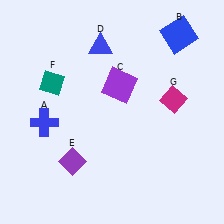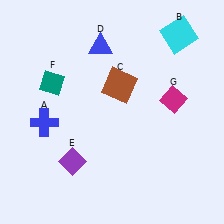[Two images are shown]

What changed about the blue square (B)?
In Image 1, B is blue. In Image 2, it changed to cyan.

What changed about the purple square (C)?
In Image 1, C is purple. In Image 2, it changed to brown.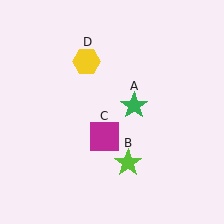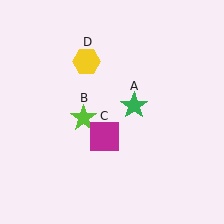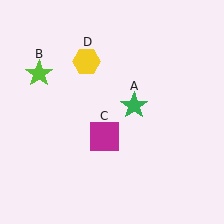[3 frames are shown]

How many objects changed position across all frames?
1 object changed position: lime star (object B).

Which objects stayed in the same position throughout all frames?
Green star (object A) and magenta square (object C) and yellow hexagon (object D) remained stationary.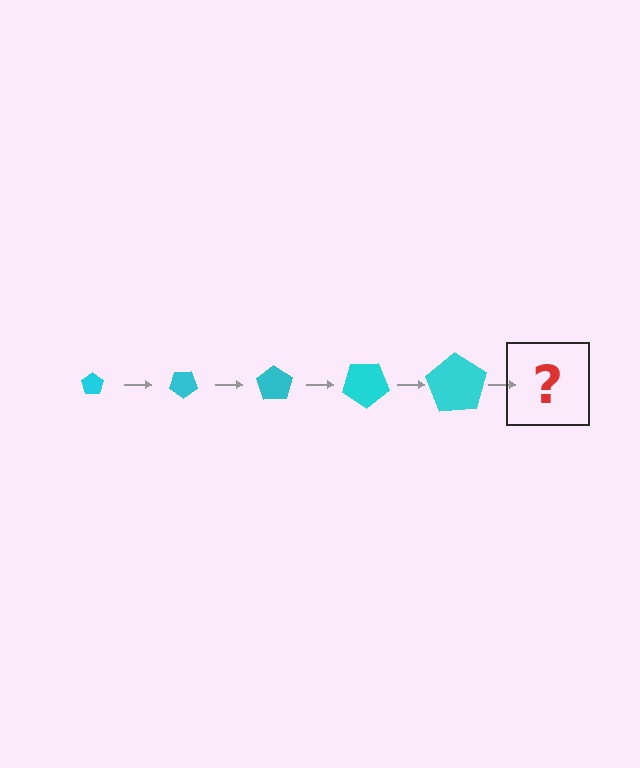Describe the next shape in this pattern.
It should be a pentagon, larger than the previous one and rotated 175 degrees from the start.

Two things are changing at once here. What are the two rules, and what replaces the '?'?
The two rules are that the pentagon grows larger each step and it rotates 35 degrees each step. The '?' should be a pentagon, larger than the previous one and rotated 175 degrees from the start.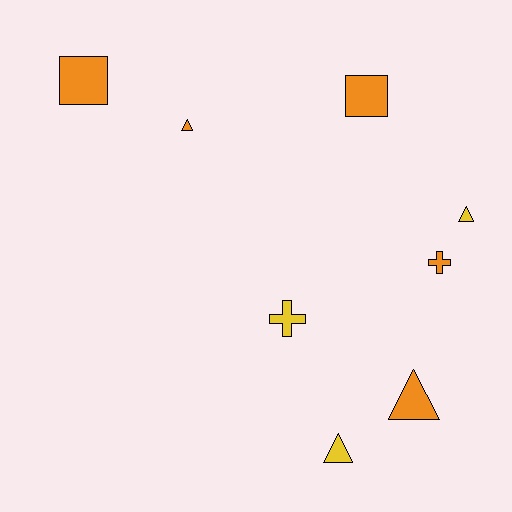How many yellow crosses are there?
There is 1 yellow cross.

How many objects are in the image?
There are 8 objects.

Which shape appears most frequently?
Triangle, with 4 objects.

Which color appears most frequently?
Orange, with 5 objects.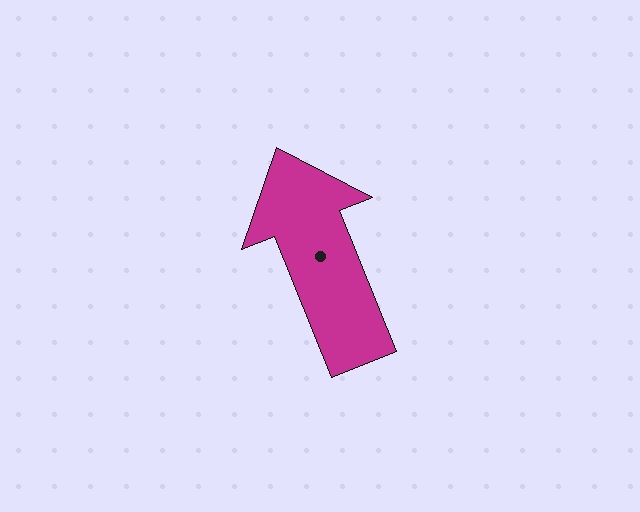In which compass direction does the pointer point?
North.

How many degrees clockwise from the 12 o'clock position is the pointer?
Approximately 338 degrees.